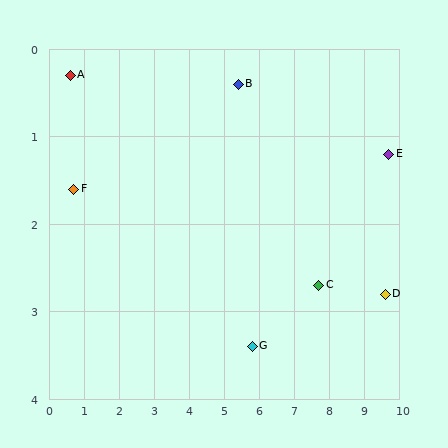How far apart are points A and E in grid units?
Points A and E are about 9.1 grid units apart.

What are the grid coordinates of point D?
Point D is at approximately (9.6, 2.8).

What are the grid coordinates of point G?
Point G is at approximately (5.8, 3.4).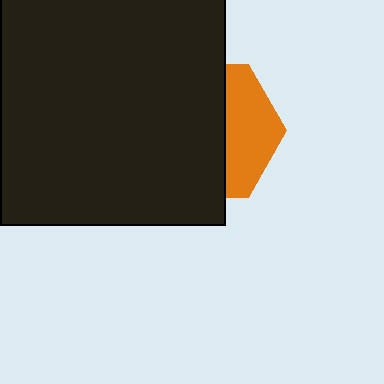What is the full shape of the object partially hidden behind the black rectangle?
The partially hidden object is an orange hexagon.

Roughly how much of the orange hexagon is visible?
A small part of it is visible (roughly 37%).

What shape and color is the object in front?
The object in front is a black rectangle.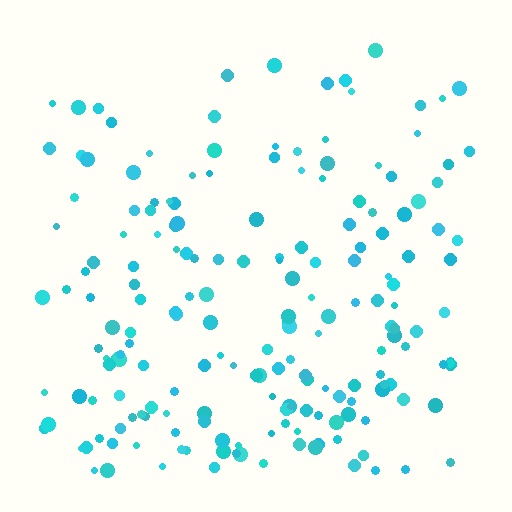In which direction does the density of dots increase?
From top to bottom, with the bottom side densest.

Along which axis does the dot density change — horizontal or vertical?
Vertical.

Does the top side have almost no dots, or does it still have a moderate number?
Still a moderate number, just noticeably fewer than the bottom.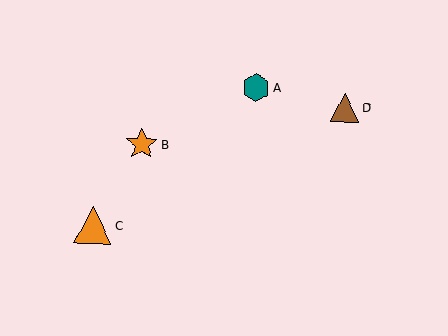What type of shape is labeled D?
Shape D is a brown triangle.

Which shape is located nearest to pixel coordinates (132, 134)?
The orange star (labeled B) at (142, 144) is nearest to that location.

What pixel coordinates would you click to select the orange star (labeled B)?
Click at (142, 144) to select the orange star B.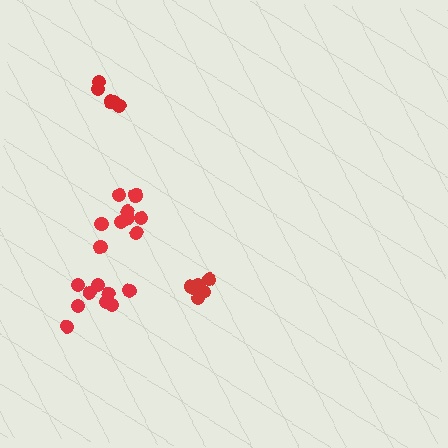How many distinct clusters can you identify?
There are 4 distinct clusters.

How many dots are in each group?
Group 1: 10 dots, Group 2: 5 dots, Group 3: 9 dots, Group 4: 5 dots (29 total).